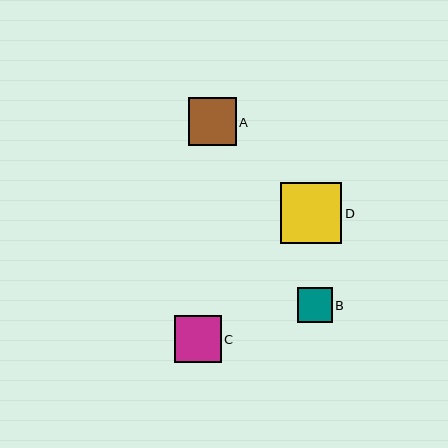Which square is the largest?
Square D is the largest with a size of approximately 61 pixels.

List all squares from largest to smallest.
From largest to smallest: D, A, C, B.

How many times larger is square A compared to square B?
Square A is approximately 1.4 times the size of square B.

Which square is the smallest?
Square B is the smallest with a size of approximately 35 pixels.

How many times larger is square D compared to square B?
Square D is approximately 1.8 times the size of square B.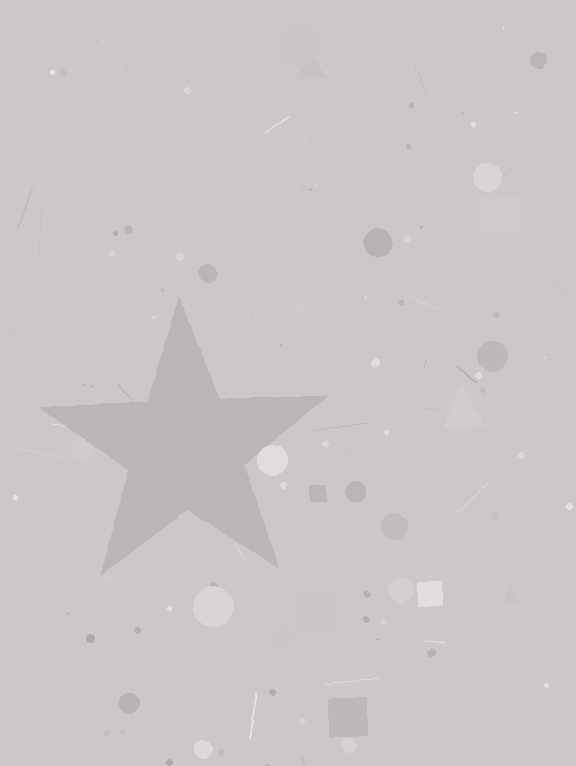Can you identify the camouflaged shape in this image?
The camouflaged shape is a star.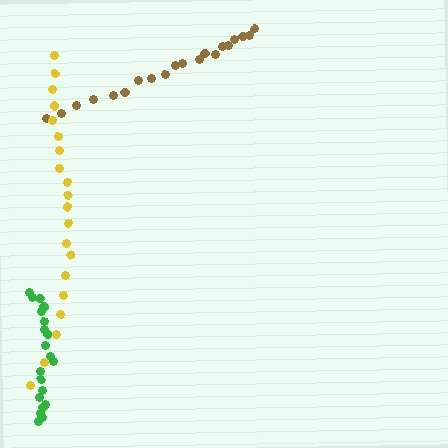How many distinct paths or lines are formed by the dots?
There are 3 distinct paths.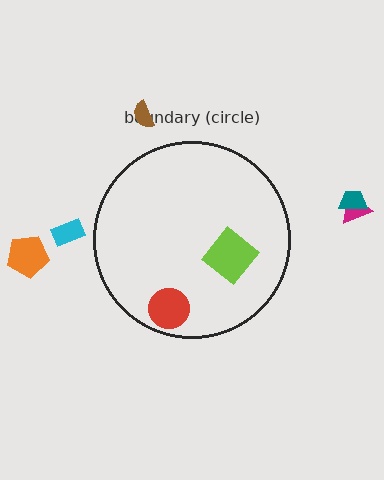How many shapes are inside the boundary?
2 inside, 5 outside.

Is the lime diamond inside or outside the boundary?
Inside.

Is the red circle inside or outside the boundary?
Inside.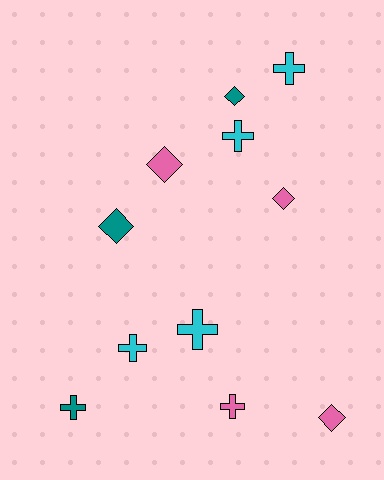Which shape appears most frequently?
Cross, with 6 objects.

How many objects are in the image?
There are 11 objects.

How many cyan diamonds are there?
There are no cyan diamonds.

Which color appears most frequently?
Pink, with 4 objects.